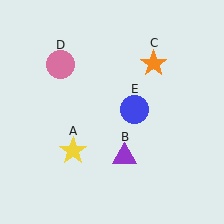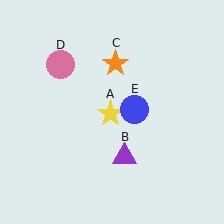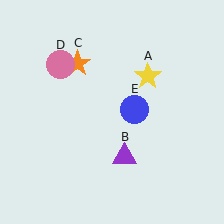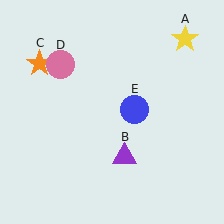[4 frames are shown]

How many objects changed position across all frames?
2 objects changed position: yellow star (object A), orange star (object C).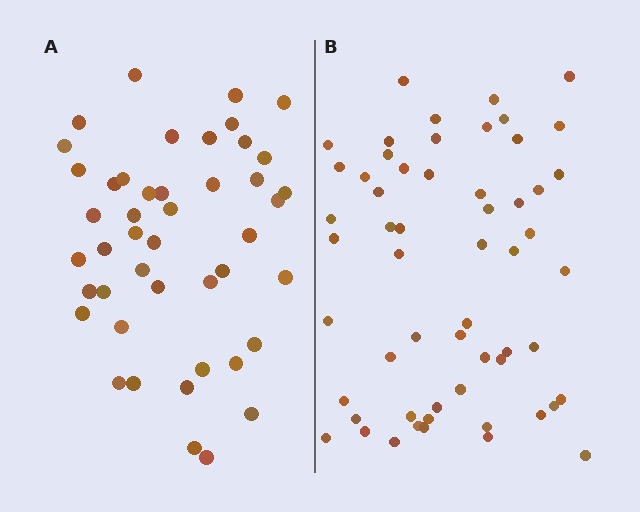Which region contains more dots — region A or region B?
Region B (the right region) has more dots.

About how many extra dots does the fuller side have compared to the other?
Region B has roughly 12 or so more dots than region A.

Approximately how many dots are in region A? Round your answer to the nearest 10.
About 40 dots. (The exact count is 45, which rounds to 40.)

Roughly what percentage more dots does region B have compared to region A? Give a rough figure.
About 25% more.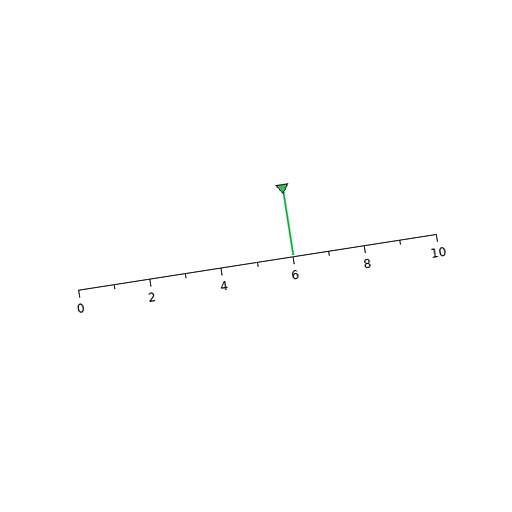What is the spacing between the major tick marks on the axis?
The major ticks are spaced 2 apart.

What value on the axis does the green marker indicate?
The marker indicates approximately 6.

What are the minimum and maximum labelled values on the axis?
The axis runs from 0 to 10.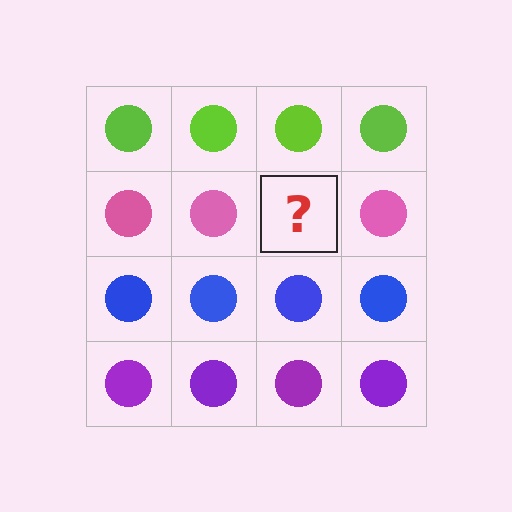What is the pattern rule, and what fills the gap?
The rule is that each row has a consistent color. The gap should be filled with a pink circle.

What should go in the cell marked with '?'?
The missing cell should contain a pink circle.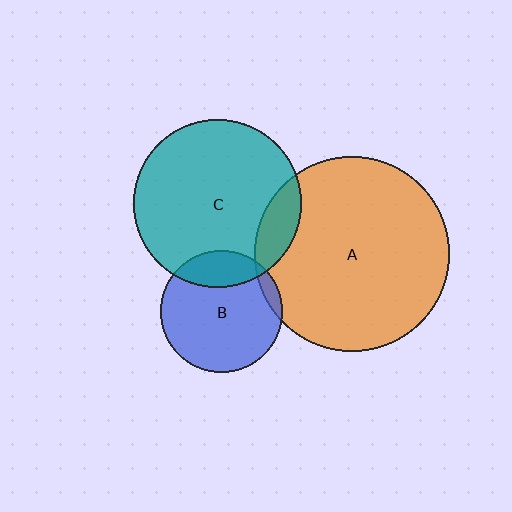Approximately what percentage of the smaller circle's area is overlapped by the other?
Approximately 20%.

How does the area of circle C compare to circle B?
Approximately 1.9 times.